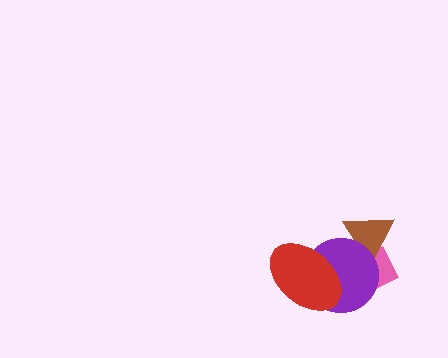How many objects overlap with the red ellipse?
1 object overlaps with the red ellipse.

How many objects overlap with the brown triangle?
2 objects overlap with the brown triangle.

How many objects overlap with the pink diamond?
2 objects overlap with the pink diamond.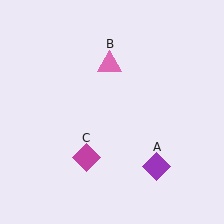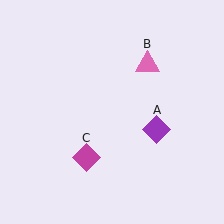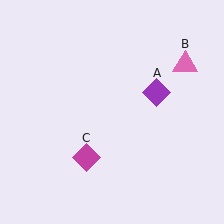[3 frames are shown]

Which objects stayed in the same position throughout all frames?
Magenta diamond (object C) remained stationary.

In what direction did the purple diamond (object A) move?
The purple diamond (object A) moved up.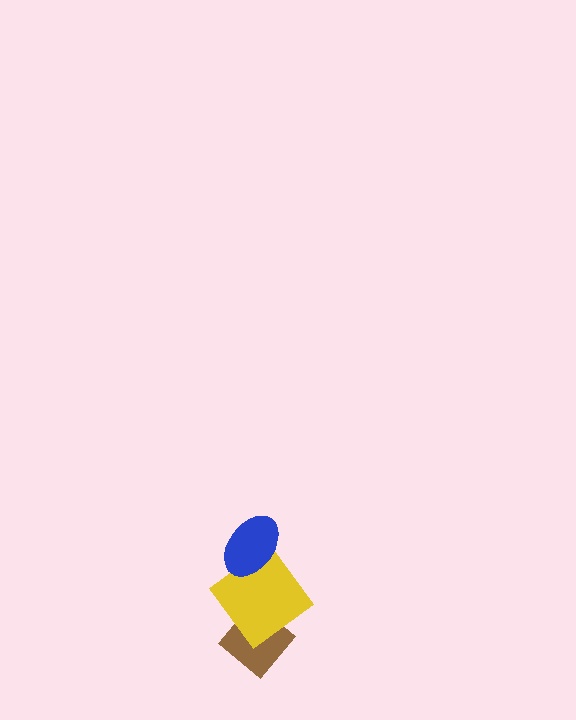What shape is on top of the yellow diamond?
The blue ellipse is on top of the yellow diamond.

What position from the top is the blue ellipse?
The blue ellipse is 1st from the top.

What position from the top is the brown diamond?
The brown diamond is 3rd from the top.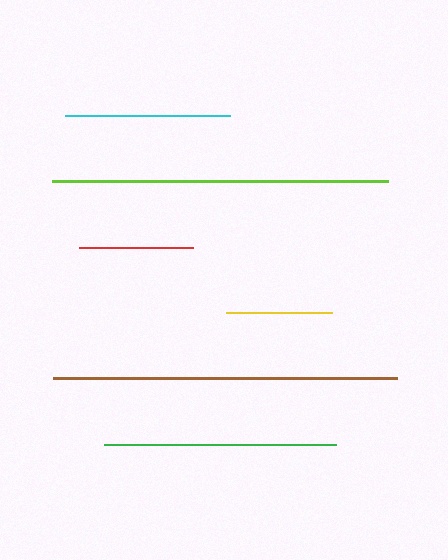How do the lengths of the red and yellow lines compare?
The red and yellow lines are approximately the same length.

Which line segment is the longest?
The brown line is the longest at approximately 344 pixels.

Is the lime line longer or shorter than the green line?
The lime line is longer than the green line.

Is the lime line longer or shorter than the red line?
The lime line is longer than the red line.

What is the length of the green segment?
The green segment is approximately 232 pixels long.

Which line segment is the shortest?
The yellow line is the shortest at approximately 106 pixels.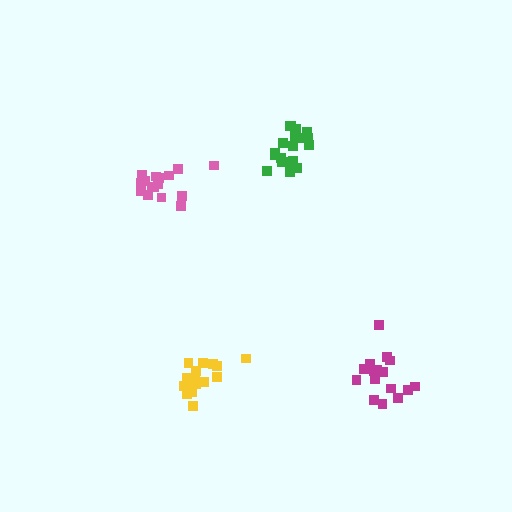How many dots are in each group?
Group 1: 20 dots, Group 2: 16 dots, Group 3: 18 dots, Group 4: 16 dots (70 total).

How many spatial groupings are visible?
There are 4 spatial groupings.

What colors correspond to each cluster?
The clusters are colored: green, magenta, yellow, pink.